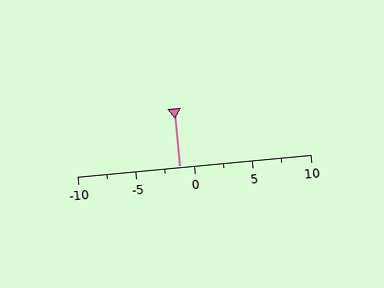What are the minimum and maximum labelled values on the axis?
The axis runs from -10 to 10.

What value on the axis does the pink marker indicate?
The marker indicates approximately -1.2.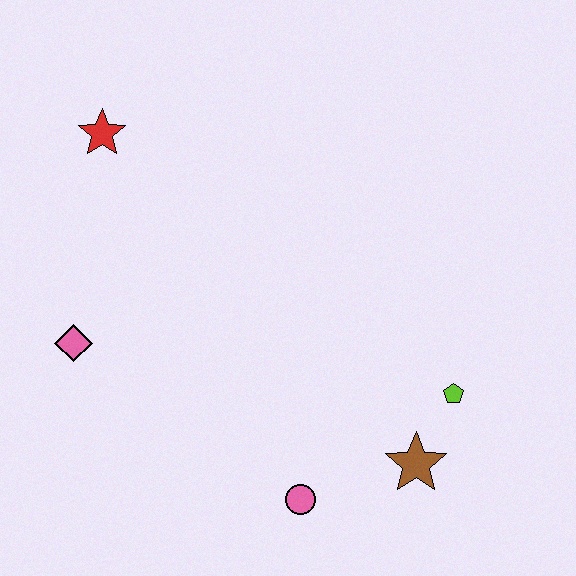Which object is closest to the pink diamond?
The red star is closest to the pink diamond.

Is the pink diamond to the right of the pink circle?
No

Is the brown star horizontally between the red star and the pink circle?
No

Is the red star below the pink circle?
No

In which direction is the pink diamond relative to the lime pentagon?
The pink diamond is to the left of the lime pentagon.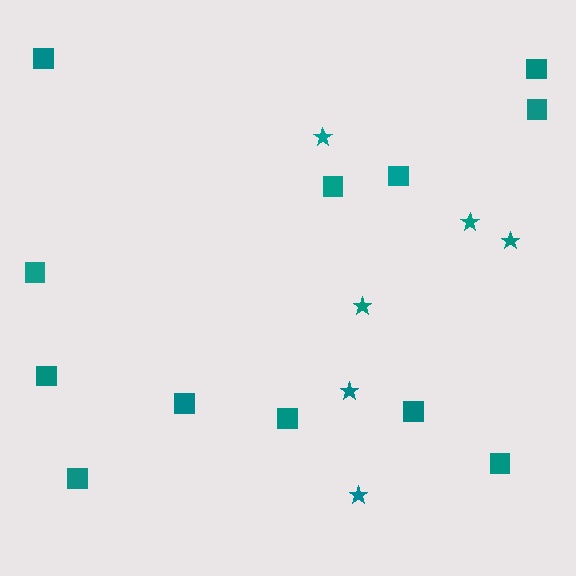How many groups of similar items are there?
There are 2 groups: one group of stars (6) and one group of squares (12).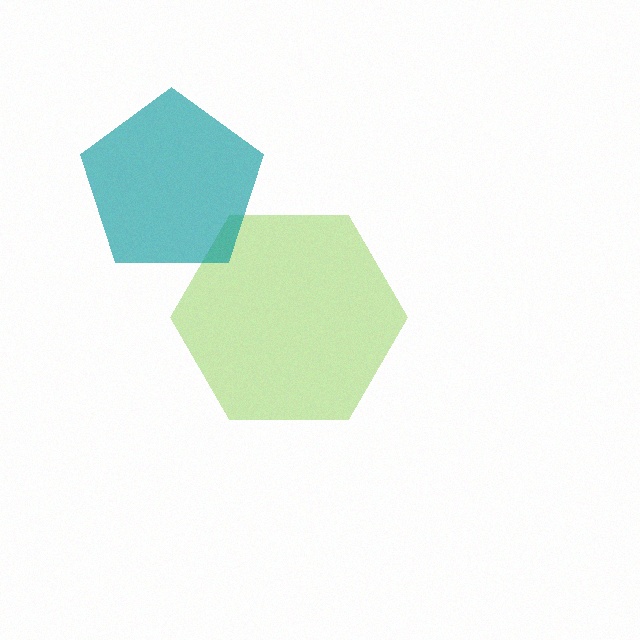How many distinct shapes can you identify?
There are 2 distinct shapes: a lime hexagon, a teal pentagon.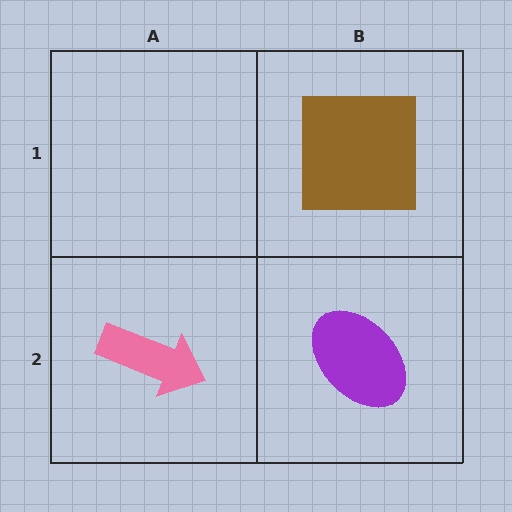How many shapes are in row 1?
1 shape.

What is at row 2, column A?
A pink arrow.